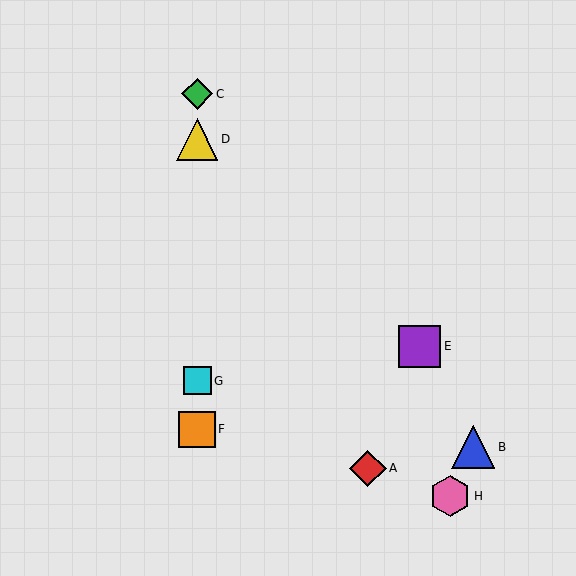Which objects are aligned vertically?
Objects C, D, F, G are aligned vertically.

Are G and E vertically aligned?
No, G is at x≈197 and E is at x≈420.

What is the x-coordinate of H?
Object H is at x≈450.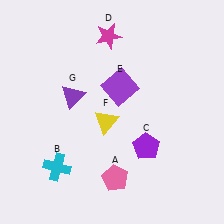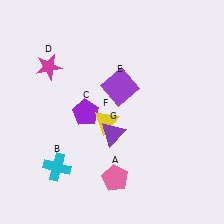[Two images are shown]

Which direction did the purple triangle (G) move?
The purple triangle (G) moved right.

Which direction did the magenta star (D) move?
The magenta star (D) moved left.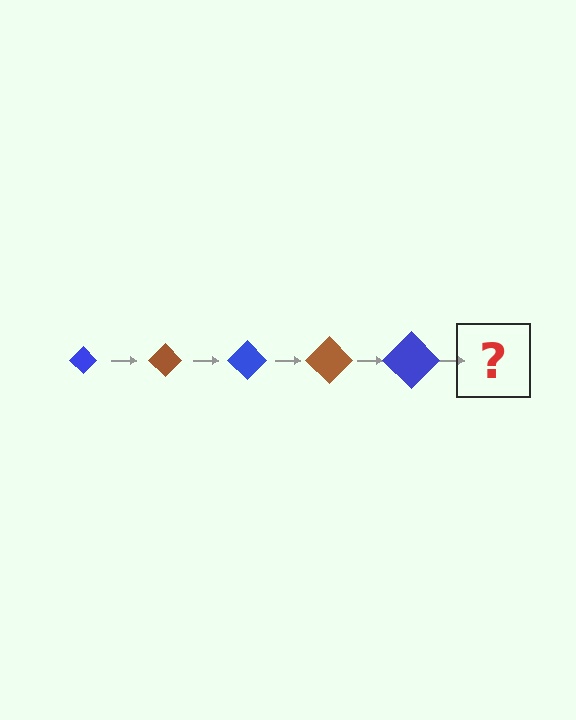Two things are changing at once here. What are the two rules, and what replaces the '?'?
The two rules are that the diamond grows larger each step and the color cycles through blue and brown. The '?' should be a brown diamond, larger than the previous one.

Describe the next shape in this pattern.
It should be a brown diamond, larger than the previous one.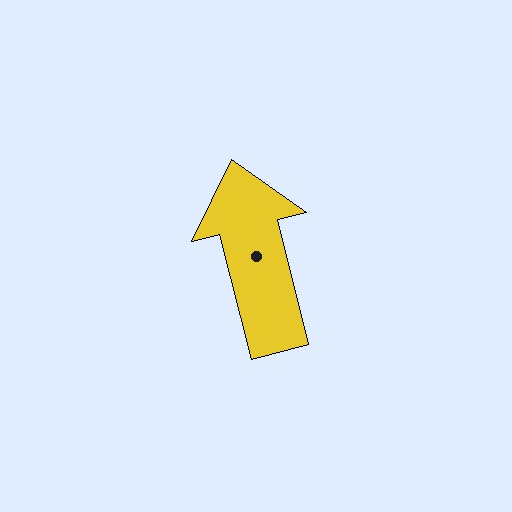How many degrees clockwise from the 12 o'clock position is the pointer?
Approximately 346 degrees.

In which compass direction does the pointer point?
North.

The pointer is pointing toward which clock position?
Roughly 12 o'clock.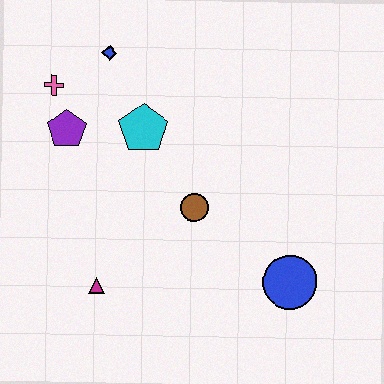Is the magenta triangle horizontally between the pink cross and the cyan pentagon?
Yes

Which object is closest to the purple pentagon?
The pink cross is closest to the purple pentagon.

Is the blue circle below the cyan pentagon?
Yes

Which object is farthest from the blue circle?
The pink cross is farthest from the blue circle.